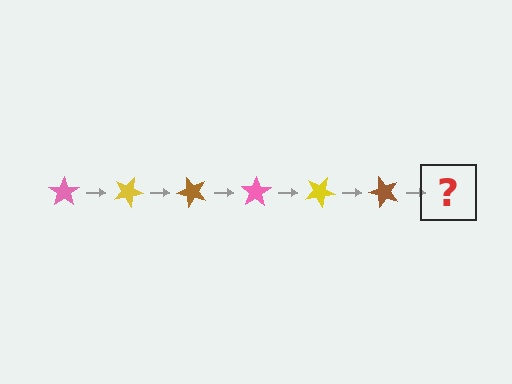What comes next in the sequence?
The next element should be a pink star, rotated 150 degrees from the start.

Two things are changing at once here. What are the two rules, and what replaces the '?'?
The two rules are that it rotates 25 degrees each step and the color cycles through pink, yellow, and brown. The '?' should be a pink star, rotated 150 degrees from the start.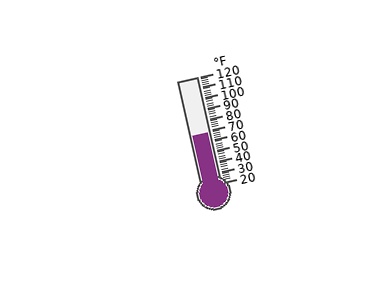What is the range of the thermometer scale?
The thermometer scale ranges from 20°F to 120°F.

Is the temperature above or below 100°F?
The temperature is below 100°F.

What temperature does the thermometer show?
The thermometer shows approximately 68°F.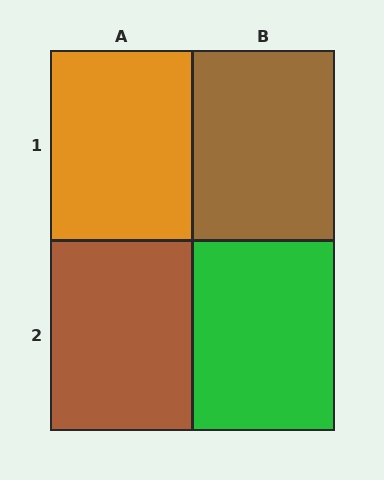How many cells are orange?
1 cell is orange.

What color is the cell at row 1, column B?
Brown.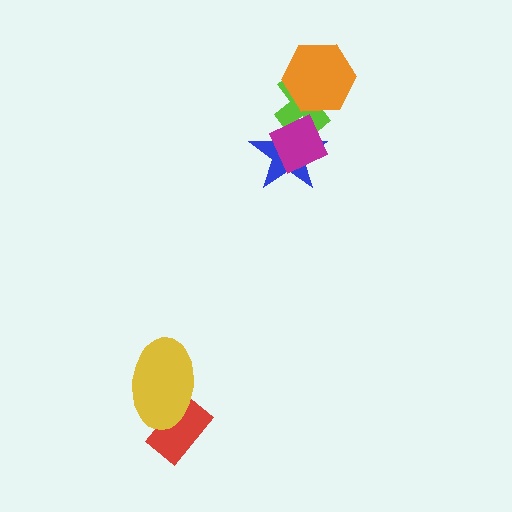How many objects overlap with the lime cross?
3 objects overlap with the lime cross.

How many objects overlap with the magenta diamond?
2 objects overlap with the magenta diamond.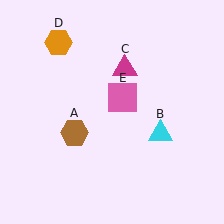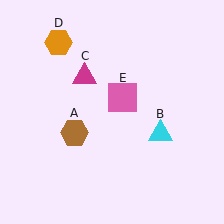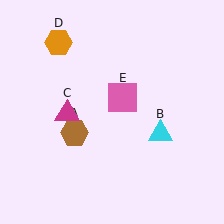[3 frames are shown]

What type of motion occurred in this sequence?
The magenta triangle (object C) rotated counterclockwise around the center of the scene.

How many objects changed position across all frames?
1 object changed position: magenta triangle (object C).